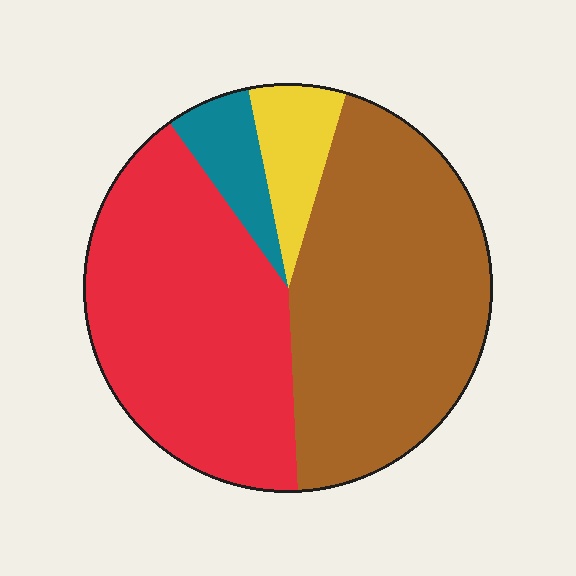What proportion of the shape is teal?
Teal covers 7% of the shape.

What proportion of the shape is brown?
Brown covers around 45% of the shape.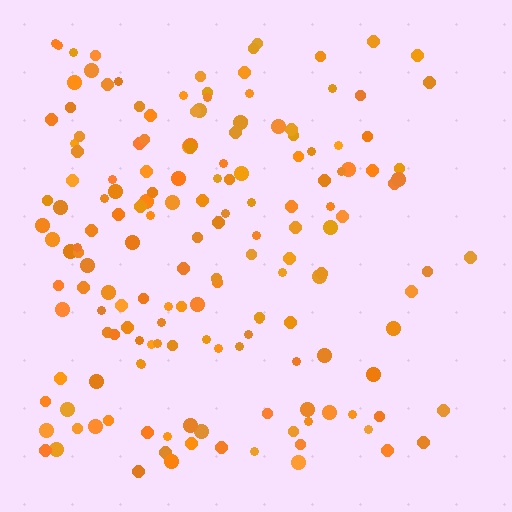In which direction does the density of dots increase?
From right to left, with the left side densest.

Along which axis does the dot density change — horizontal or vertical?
Horizontal.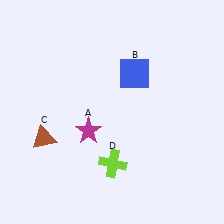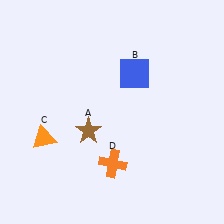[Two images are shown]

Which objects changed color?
A changed from magenta to brown. C changed from brown to orange. D changed from lime to orange.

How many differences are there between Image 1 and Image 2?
There are 3 differences between the two images.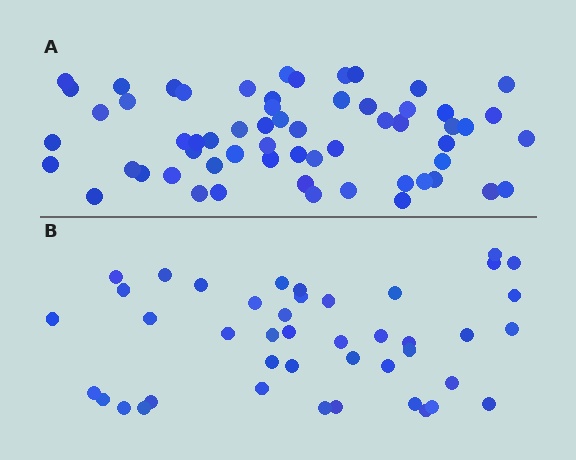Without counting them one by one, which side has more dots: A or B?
Region A (the top region) has more dots.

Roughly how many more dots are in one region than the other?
Region A has approximately 15 more dots than region B.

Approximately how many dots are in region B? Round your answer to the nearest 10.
About 40 dots. (The exact count is 43, which rounds to 40.)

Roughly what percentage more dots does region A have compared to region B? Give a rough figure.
About 40% more.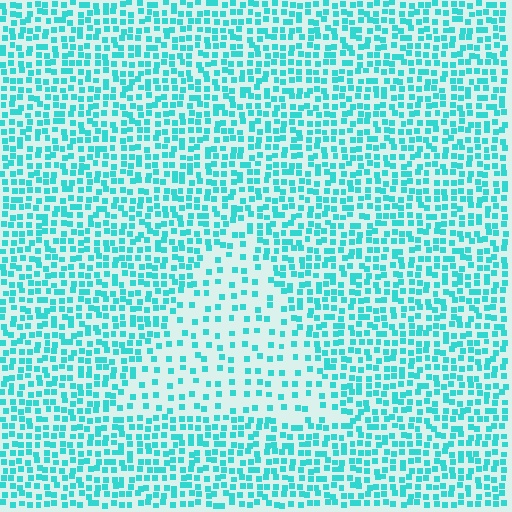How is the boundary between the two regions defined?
The boundary is defined by a change in element density (approximately 2.2x ratio). All elements are the same color, size, and shape.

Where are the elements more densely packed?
The elements are more densely packed outside the triangle boundary.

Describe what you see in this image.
The image contains small cyan elements arranged at two different densities. A triangle-shaped region is visible where the elements are less densely packed than the surrounding area.